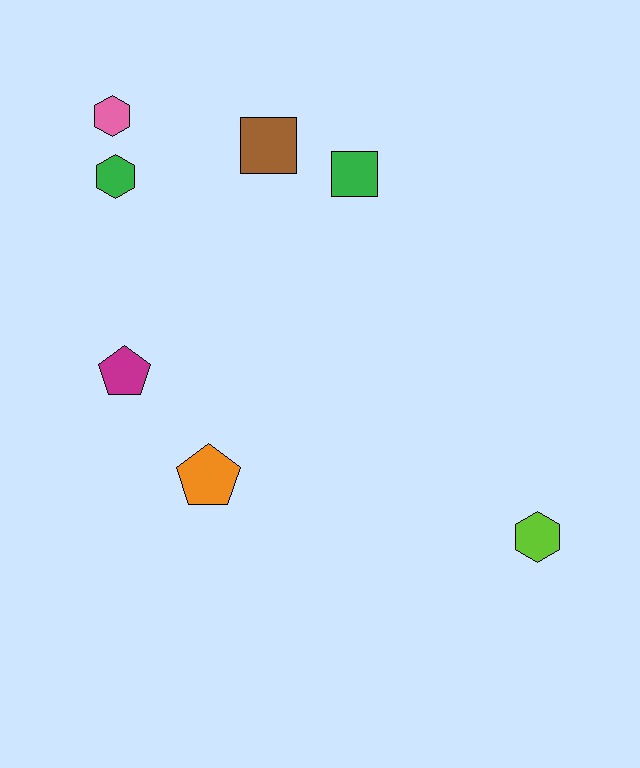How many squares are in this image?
There are 2 squares.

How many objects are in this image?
There are 7 objects.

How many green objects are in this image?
There are 2 green objects.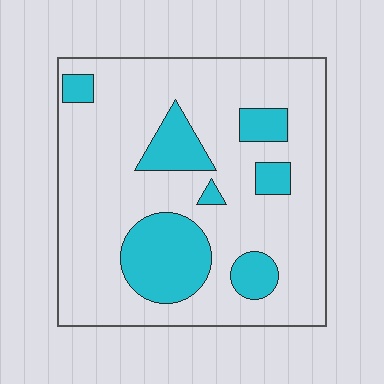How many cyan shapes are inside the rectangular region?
7.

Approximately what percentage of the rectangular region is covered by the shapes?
Approximately 20%.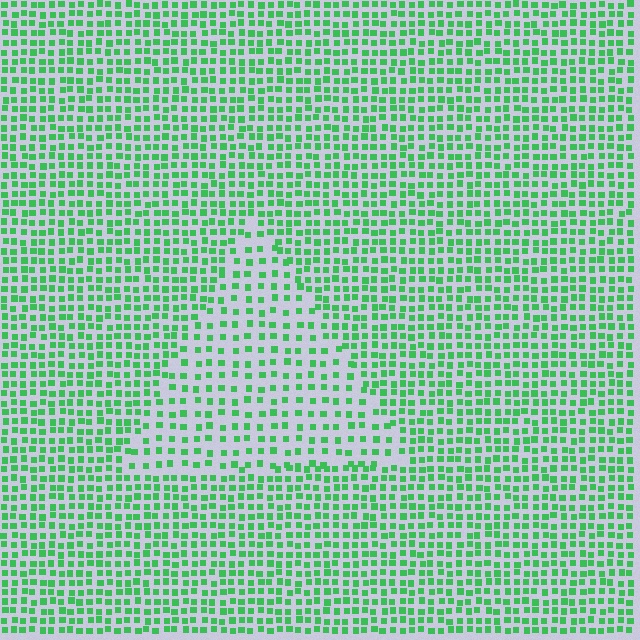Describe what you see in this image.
The image contains small green elements arranged at two different densities. A triangle-shaped region is visible where the elements are less densely packed than the surrounding area.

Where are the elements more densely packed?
The elements are more densely packed outside the triangle boundary.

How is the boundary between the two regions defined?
The boundary is defined by a change in element density (approximately 1.8x ratio). All elements are the same color, size, and shape.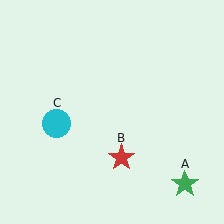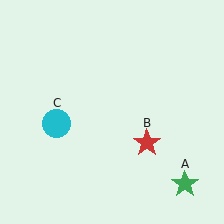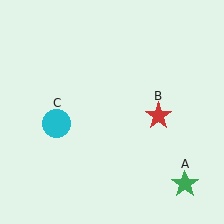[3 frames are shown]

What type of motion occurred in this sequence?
The red star (object B) rotated counterclockwise around the center of the scene.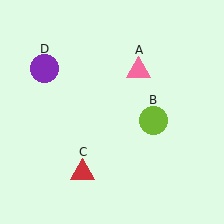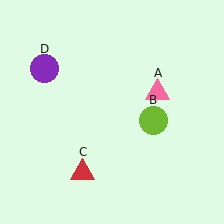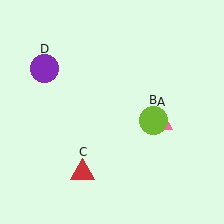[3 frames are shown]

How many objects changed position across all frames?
1 object changed position: pink triangle (object A).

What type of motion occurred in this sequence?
The pink triangle (object A) rotated clockwise around the center of the scene.